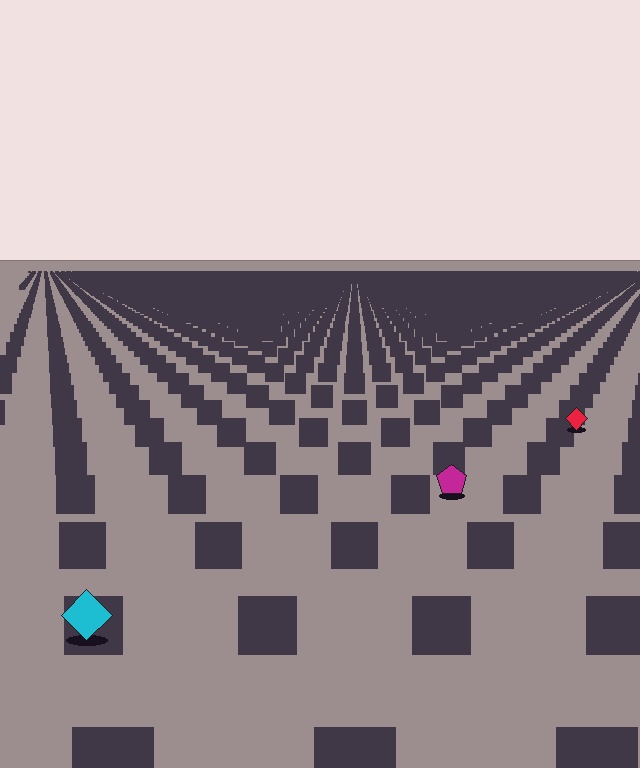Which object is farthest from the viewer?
The red diamond is farthest from the viewer. It appears smaller and the ground texture around it is denser.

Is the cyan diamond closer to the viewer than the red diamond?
Yes. The cyan diamond is closer — you can tell from the texture gradient: the ground texture is coarser near it.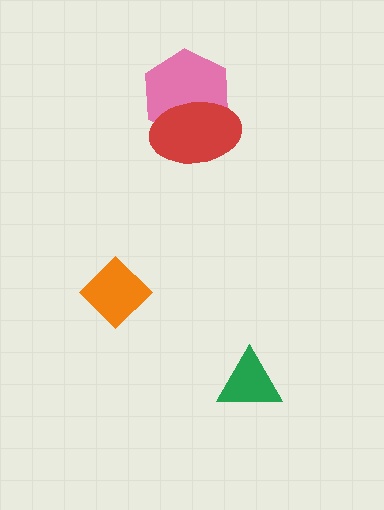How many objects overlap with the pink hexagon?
1 object overlaps with the pink hexagon.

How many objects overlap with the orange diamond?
0 objects overlap with the orange diamond.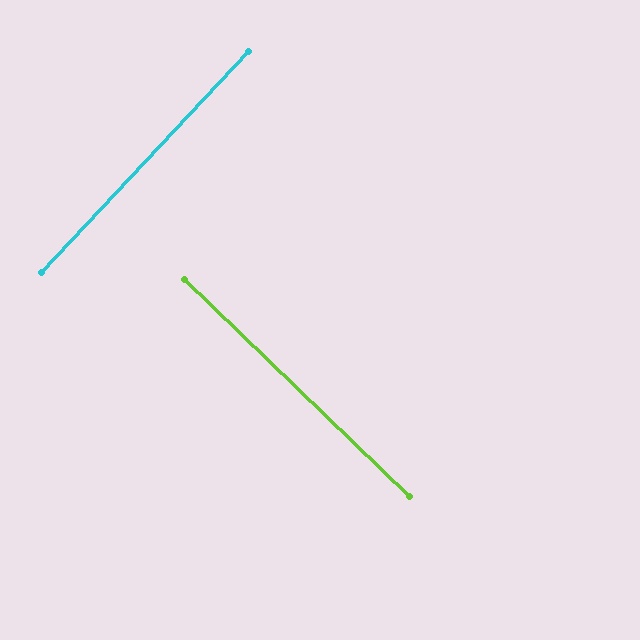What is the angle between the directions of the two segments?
Approximately 89 degrees.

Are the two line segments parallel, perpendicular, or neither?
Perpendicular — they meet at approximately 89°.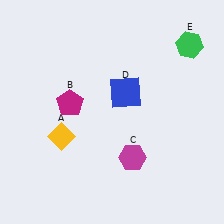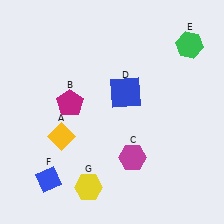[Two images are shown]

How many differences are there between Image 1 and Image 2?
There are 2 differences between the two images.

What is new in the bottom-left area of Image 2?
A yellow hexagon (G) was added in the bottom-left area of Image 2.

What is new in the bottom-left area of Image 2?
A blue diamond (F) was added in the bottom-left area of Image 2.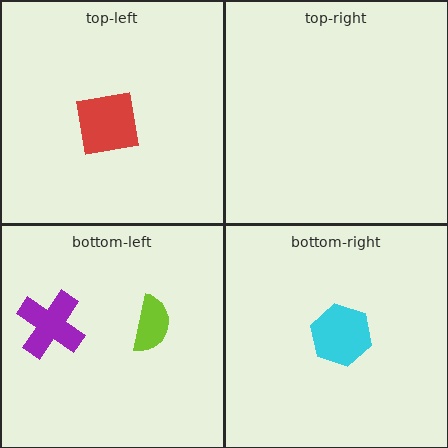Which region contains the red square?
The top-left region.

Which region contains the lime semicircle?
The bottom-left region.